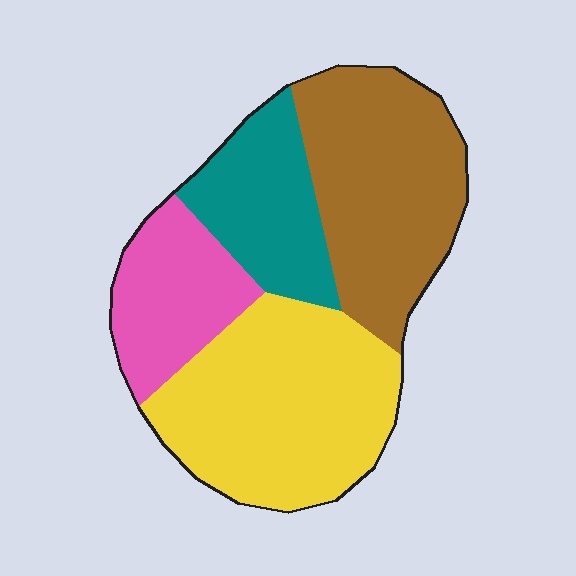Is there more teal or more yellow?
Yellow.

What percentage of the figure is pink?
Pink covers roughly 15% of the figure.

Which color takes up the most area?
Yellow, at roughly 35%.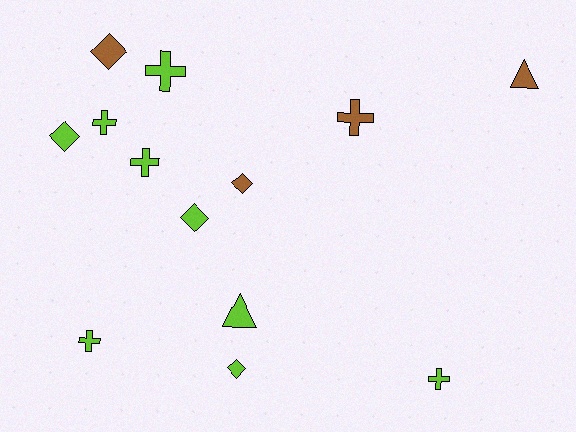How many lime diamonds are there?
There are 3 lime diamonds.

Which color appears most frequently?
Lime, with 9 objects.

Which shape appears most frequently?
Cross, with 6 objects.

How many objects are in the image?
There are 13 objects.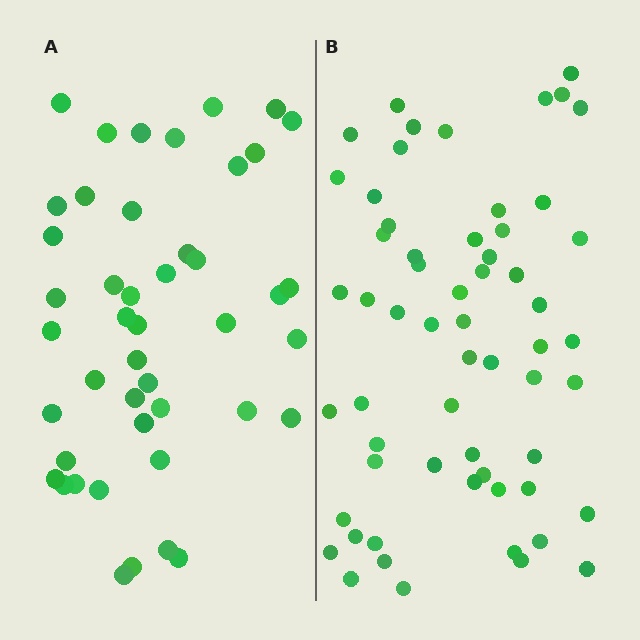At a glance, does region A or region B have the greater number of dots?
Region B (the right region) has more dots.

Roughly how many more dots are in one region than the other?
Region B has approximately 15 more dots than region A.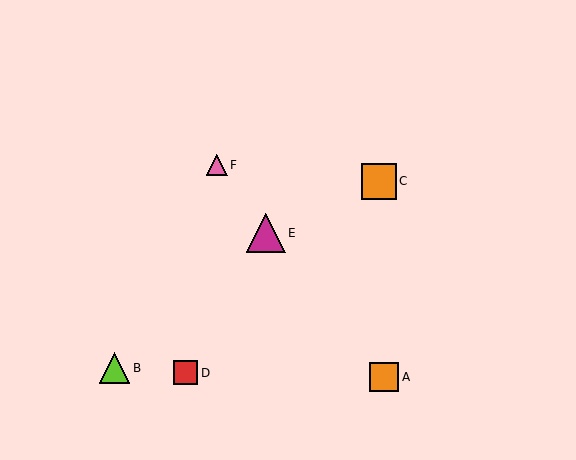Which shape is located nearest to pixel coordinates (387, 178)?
The orange square (labeled C) at (379, 181) is nearest to that location.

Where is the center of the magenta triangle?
The center of the magenta triangle is at (266, 233).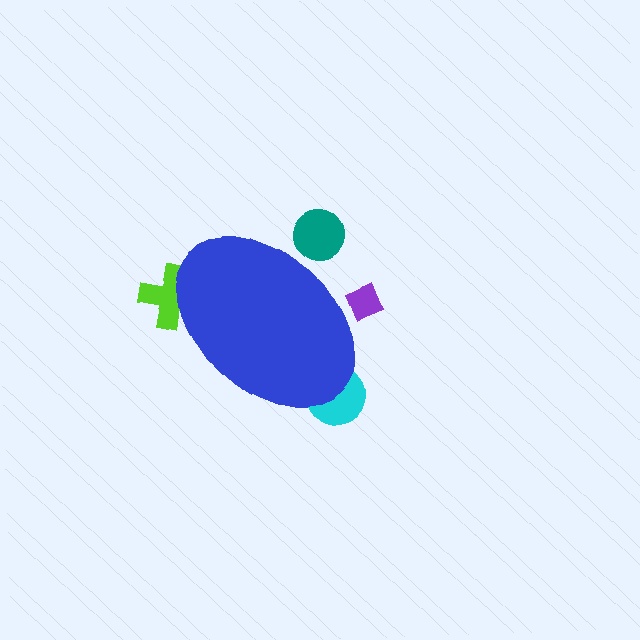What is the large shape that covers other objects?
A blue ellipse.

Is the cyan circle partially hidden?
Yes, the cyan circle is partially hidden behind the blue ellipse.